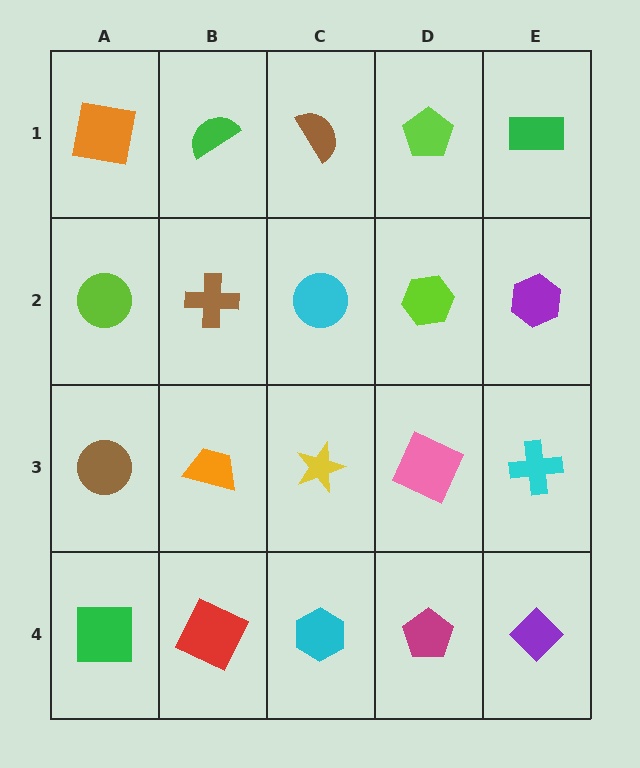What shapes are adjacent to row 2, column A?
An orange square (row 1, column A), a brown circle (row 3, column A), a brown cross (row 2, column B).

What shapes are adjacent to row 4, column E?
A cyan cross (row 3, column E), a magenta pentagon (row 4, column D).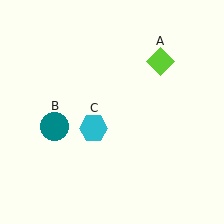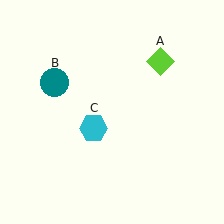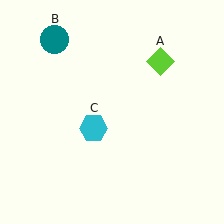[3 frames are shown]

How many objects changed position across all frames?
1 object changed position: teal circle (object B).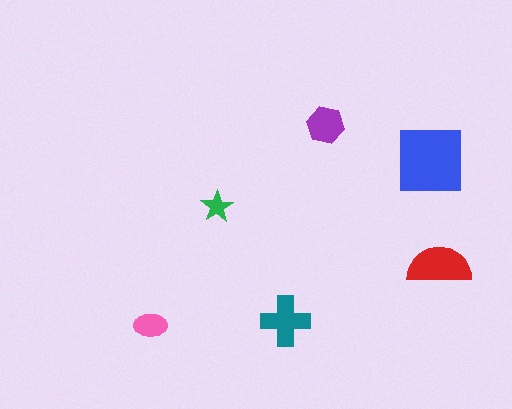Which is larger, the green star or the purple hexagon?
The purple hexagon.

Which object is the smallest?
The green star.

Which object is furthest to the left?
The pink ellipse is leftmost.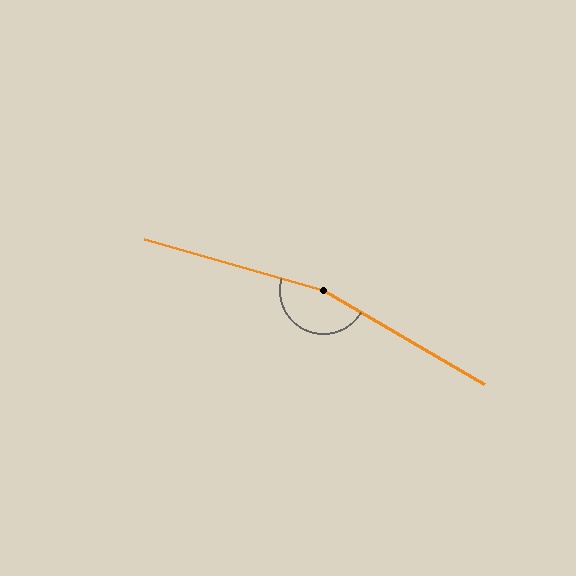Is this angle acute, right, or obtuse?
It is obtuse.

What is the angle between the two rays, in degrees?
Approximately 166 degrees.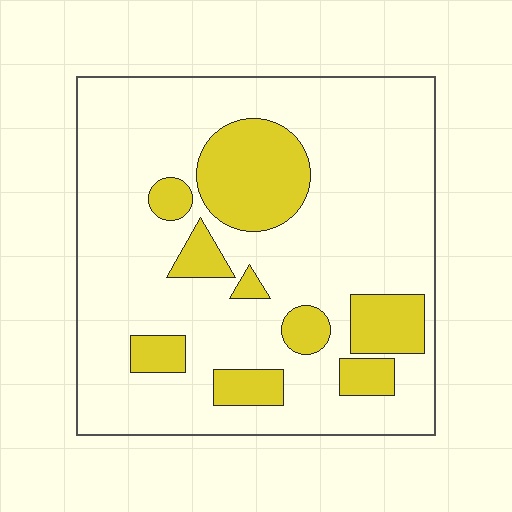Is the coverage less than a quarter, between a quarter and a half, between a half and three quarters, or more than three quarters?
Less than a quarter.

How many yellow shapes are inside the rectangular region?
9.